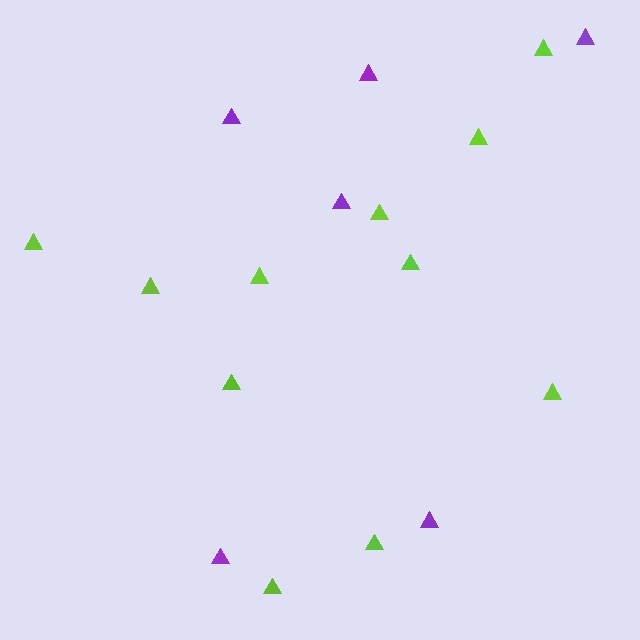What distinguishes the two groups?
There are 2 groups: one group of purple triangles (6) and one group of lime triangles (11).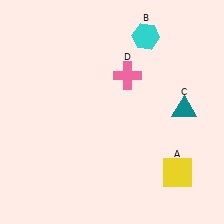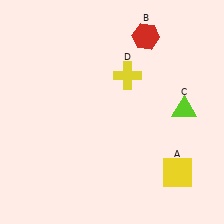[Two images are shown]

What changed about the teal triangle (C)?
In Image 1, C is teal. In Image 2, it changed to lime.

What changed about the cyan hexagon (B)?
In Image 1, B is cyan. In Image 2, it changed to red.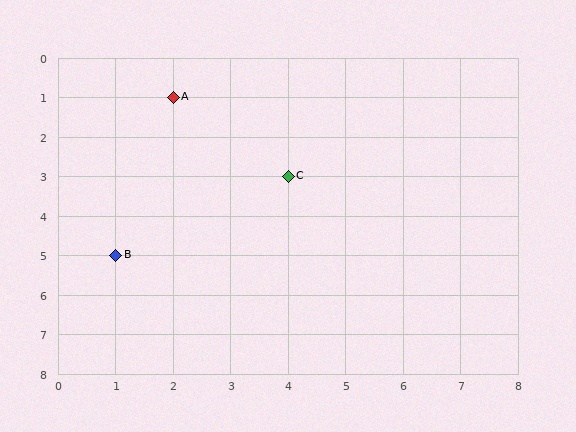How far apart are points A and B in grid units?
Points A and B are 1 column and 4 rows apart (about 4.1 grid units diagonally).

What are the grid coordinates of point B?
Point B is at grid coordinates (1, 5).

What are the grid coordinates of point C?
Point C is at grid coordinates (4, 3).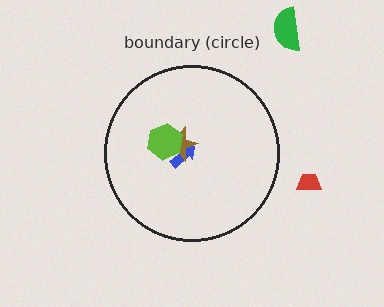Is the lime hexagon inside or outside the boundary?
Inside.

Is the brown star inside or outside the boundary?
Inside.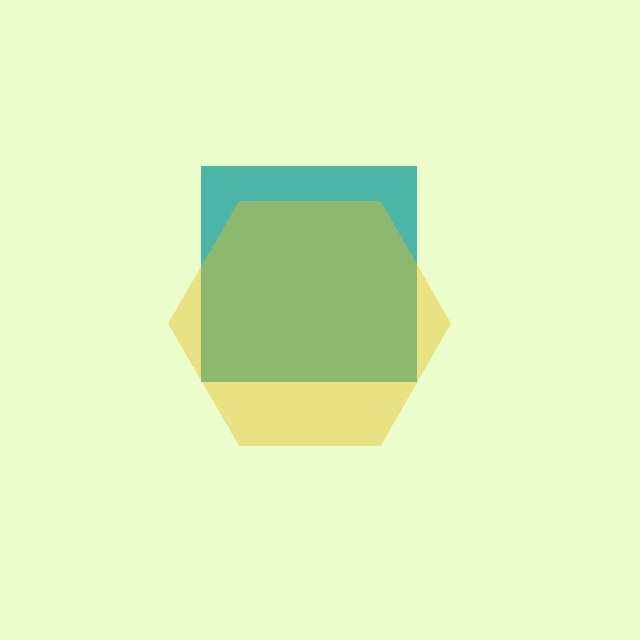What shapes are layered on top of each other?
The layered shapes are: a teal square, a yellow hexagon.